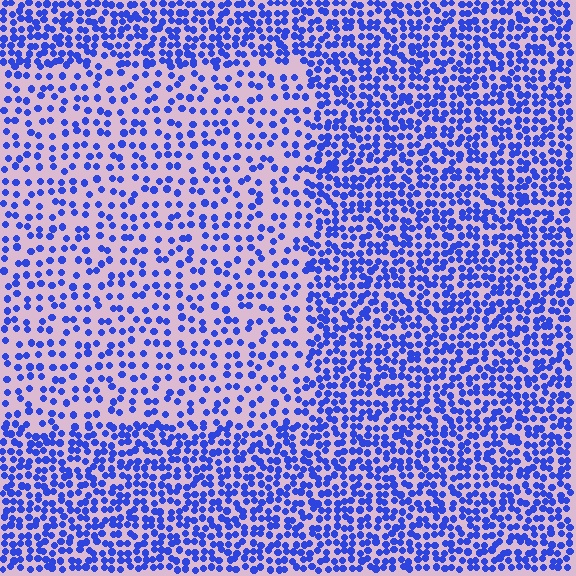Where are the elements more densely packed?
The elements are more densely packed outside the rectangle boundary.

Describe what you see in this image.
The image contains small blue elements arranged at two different densities. A rectangle-shaped region is visible where the elements are less densely packed than the surrounding area.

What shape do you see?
I see a rectangle.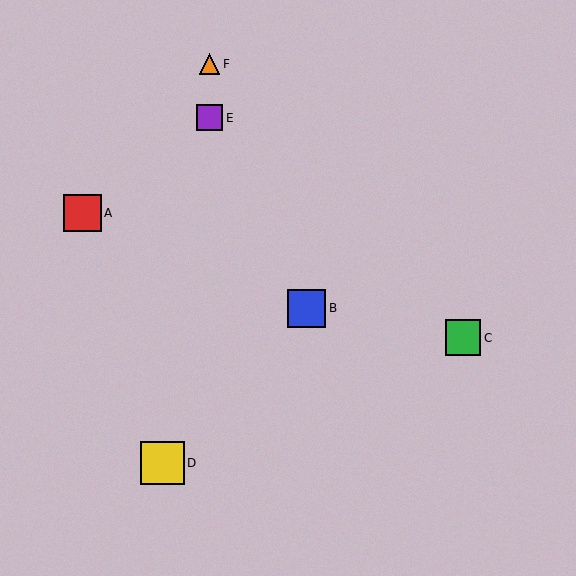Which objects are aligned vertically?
Objects E, F are aligned vertically.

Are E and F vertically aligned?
Yes, both are at x≈209.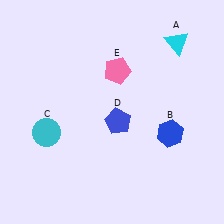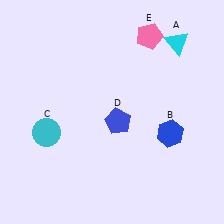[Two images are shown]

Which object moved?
The pink pentagon (E) moved up.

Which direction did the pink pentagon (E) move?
The pink pentagon (E) moved up.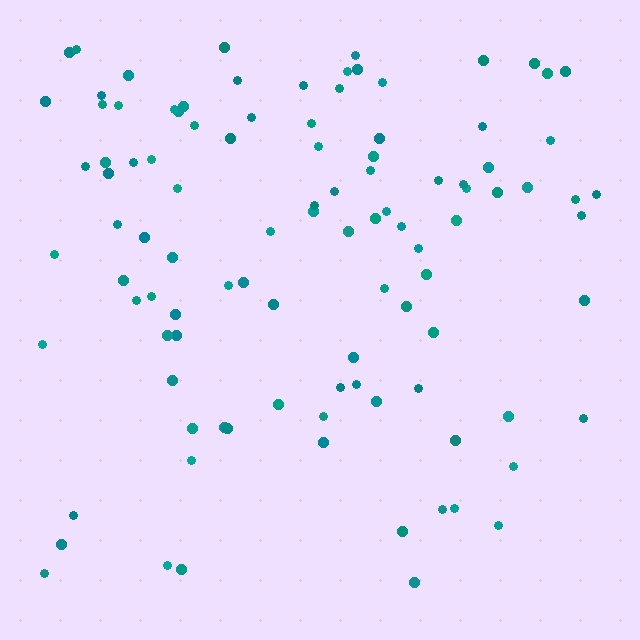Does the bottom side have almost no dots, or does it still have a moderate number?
Still a moderate number, just noticeably fewer than the top.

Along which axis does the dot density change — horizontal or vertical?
Vertical.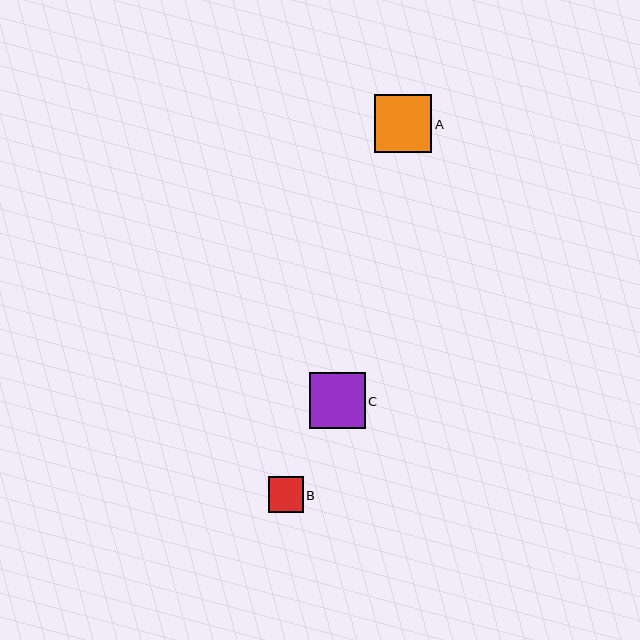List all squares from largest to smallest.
From largest to smallest: A, C, B.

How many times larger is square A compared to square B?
Square A is approximately 1.6 times the size of square B.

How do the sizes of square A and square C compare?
Square A and square C are approximately the same size.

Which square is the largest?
Square A is the largest with a size of approximately 57 pixels.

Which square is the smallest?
Square B is the smallest with a size of approximately 35 pixels.